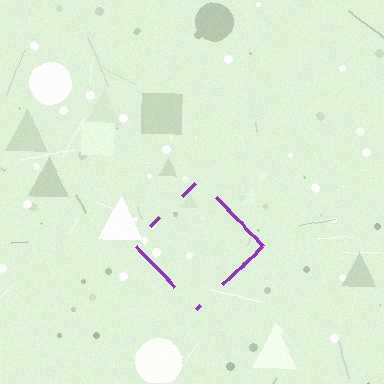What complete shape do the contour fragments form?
The contour fragments form a diamond.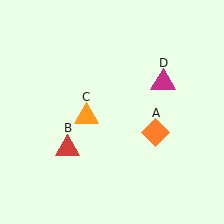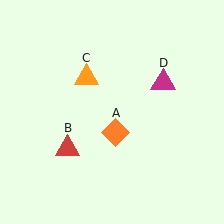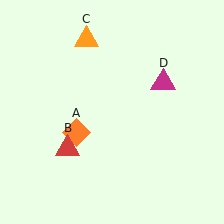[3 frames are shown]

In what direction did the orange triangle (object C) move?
The orange triangle (object C) moved up.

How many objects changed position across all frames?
2 objects changed position: orange diamond (object A), orange triangle (object C).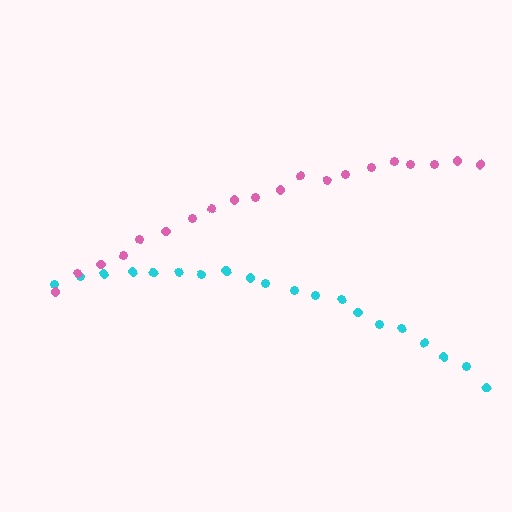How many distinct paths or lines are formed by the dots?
There are 2 distinct paths.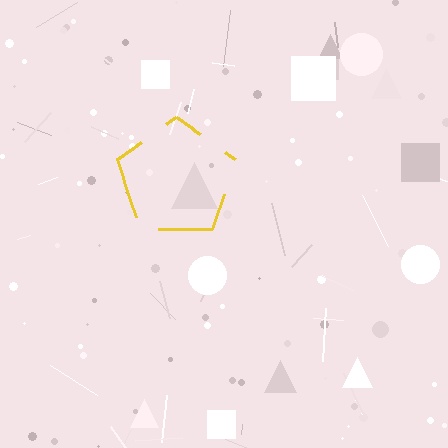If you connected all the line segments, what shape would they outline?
They would outline a pentagon.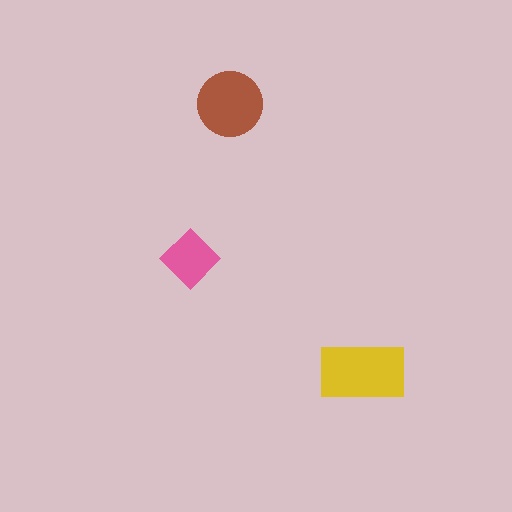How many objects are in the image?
There are 3 objects in the image.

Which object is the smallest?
The pink diamond.